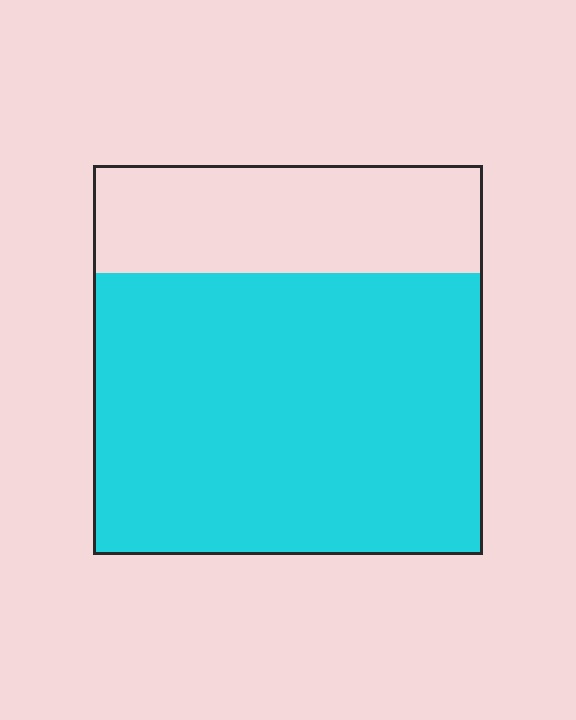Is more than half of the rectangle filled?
Yes.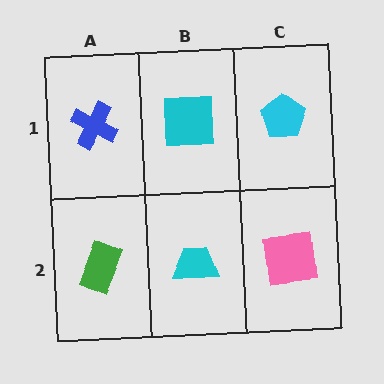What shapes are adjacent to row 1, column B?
A cyan trapezoid (row 2, column B), a blue cross (row 1, column A), a cyan pentagon (row 1, column C).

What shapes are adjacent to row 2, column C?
A cyan pentagon (row 1, column C), a cyan trapezoid (row 2, column B).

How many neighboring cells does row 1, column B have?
3.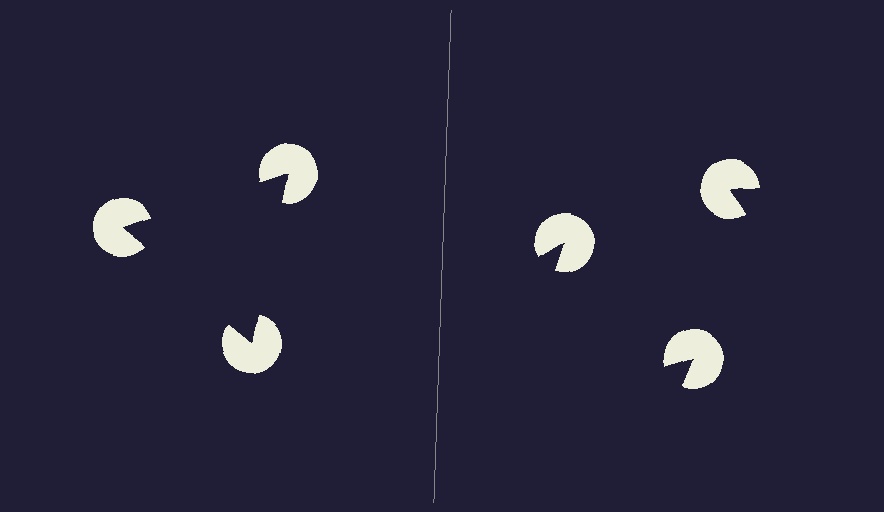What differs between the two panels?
The pac-man discs are positioned identically on both sides; only the wedge orientations differ. On the left they align to a triangle; on the right they are misaligned.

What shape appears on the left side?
An illusory triangle.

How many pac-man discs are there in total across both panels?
6 — 3 on each side.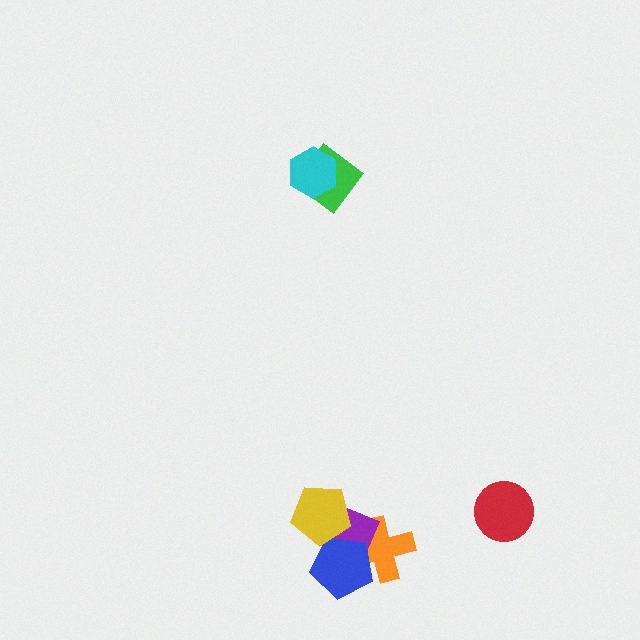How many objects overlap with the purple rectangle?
3 objects overlap with the purple rectangle.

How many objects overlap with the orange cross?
2 objects overlap with the orange cross.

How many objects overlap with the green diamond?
1 object overlaps with the green diamond.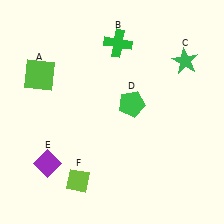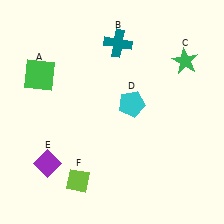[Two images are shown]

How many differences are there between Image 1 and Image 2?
There are 3 differences between the two images.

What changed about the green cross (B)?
In Image 1, B is green. In Image 2, it changed to teal.